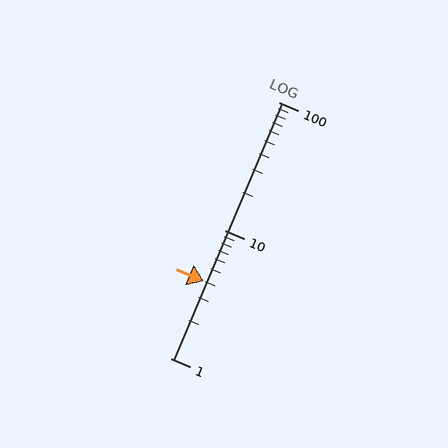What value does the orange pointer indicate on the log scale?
The pointer indicates approximately 4.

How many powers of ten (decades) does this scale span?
The scale spans 2 decades, from 1 to 100.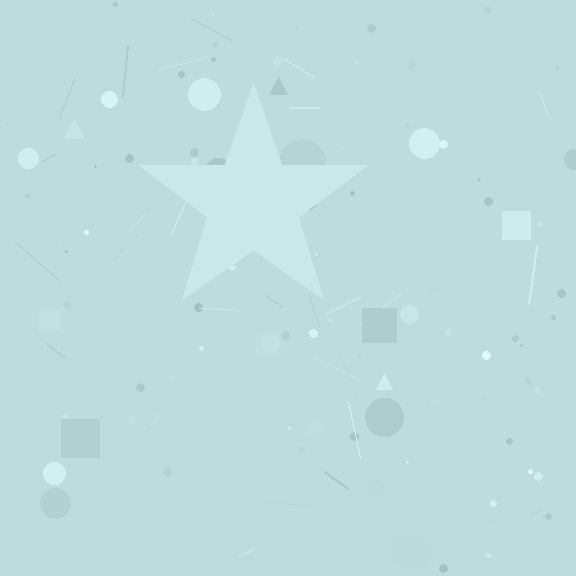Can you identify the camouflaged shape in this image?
The camouflaged shape is a star.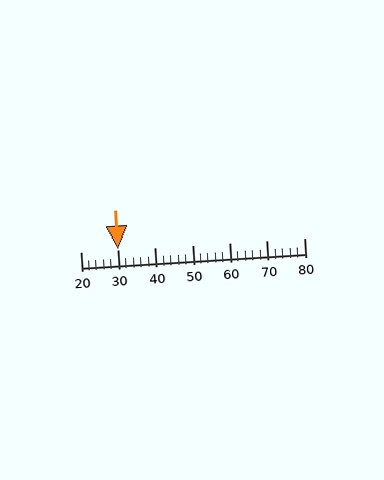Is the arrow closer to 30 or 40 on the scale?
The arrow is closer to 30.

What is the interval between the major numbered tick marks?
The major tick marks are spaced 10 units apart.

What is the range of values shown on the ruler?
The ruler shows values from 20 to 80.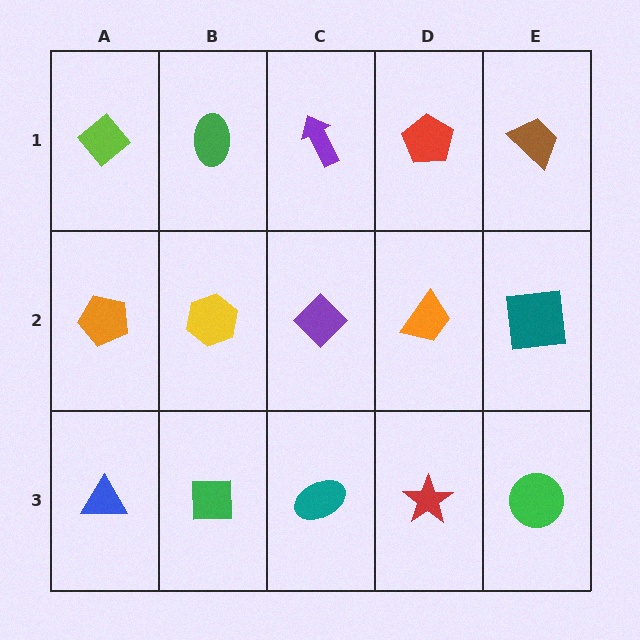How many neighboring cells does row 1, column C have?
3.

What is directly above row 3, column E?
A teal square.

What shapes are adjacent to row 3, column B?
A yellow hexagon (row 2, column B), a blue triangle (row 3, column A), a teal ellipse (row 3, column C).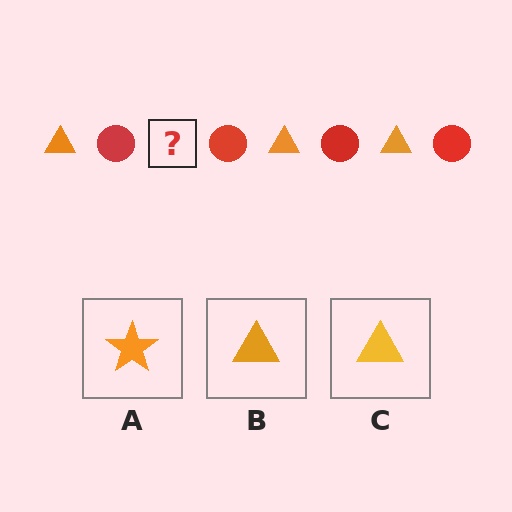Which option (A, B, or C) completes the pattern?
B.